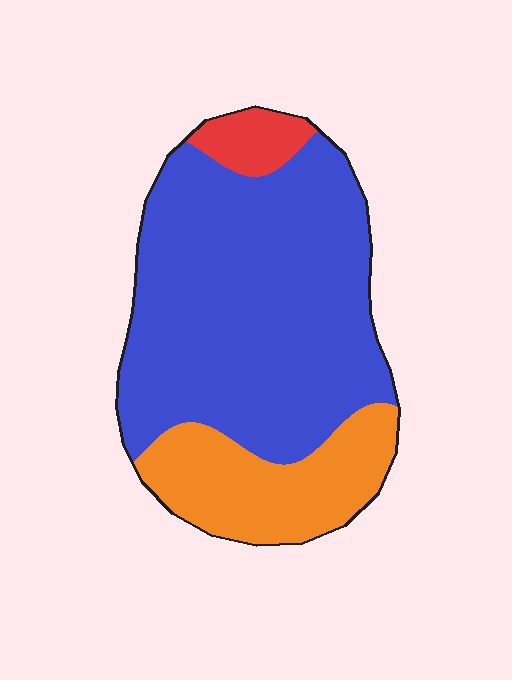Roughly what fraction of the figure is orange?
Orange takes up about one quarter (1/4) of the figure.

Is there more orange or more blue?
Blue.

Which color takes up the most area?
Blue, at roughly 70%.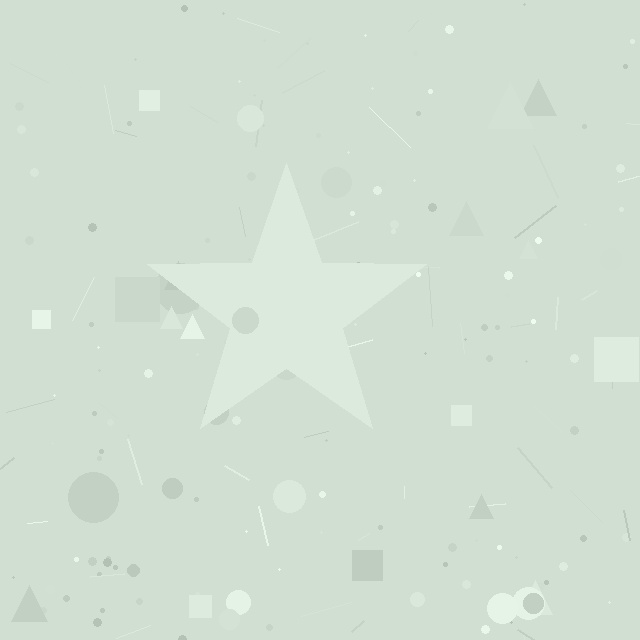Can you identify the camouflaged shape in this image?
The camouflaged shape is a star.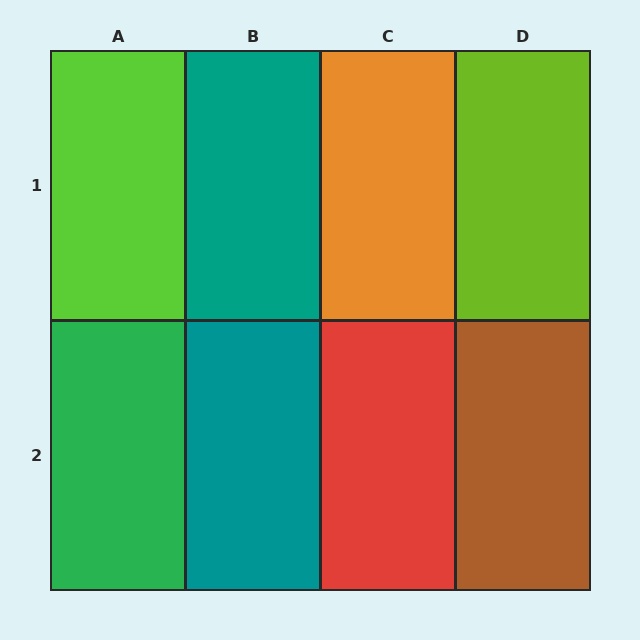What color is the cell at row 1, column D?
Lime.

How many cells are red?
1 cell is red.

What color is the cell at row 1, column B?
Teal.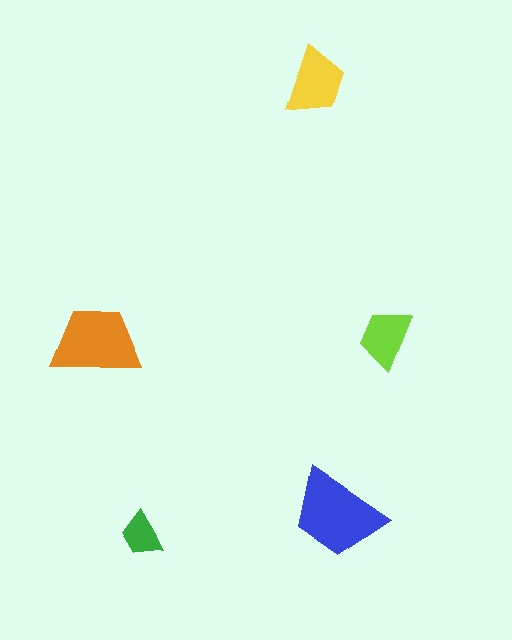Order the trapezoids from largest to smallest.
the blue one, the orange one, the yellow one, the lime one, the green one.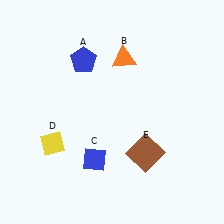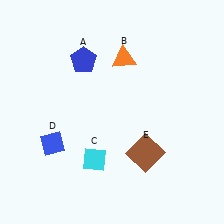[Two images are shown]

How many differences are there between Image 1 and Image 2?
There are 2 differences between the two images.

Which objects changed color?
C changed from blue to cyan. D changed from yellow to blue.